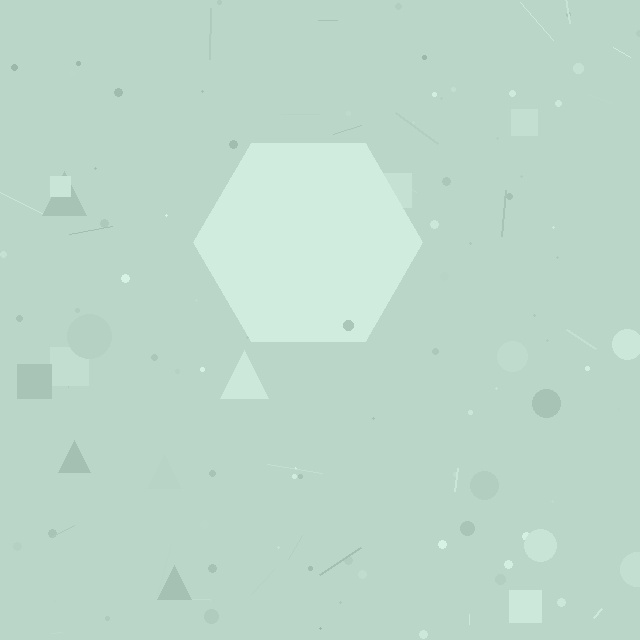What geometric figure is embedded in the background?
A hexagon is embedded in the background.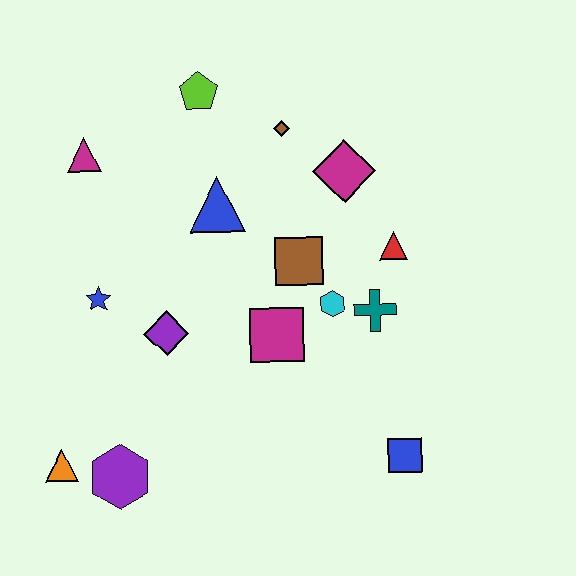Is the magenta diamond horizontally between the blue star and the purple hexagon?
No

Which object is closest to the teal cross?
The cyan hexagon is closest to the teal cross.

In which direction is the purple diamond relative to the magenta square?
The purple diamond is to the left of the magenta square.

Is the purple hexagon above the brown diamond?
No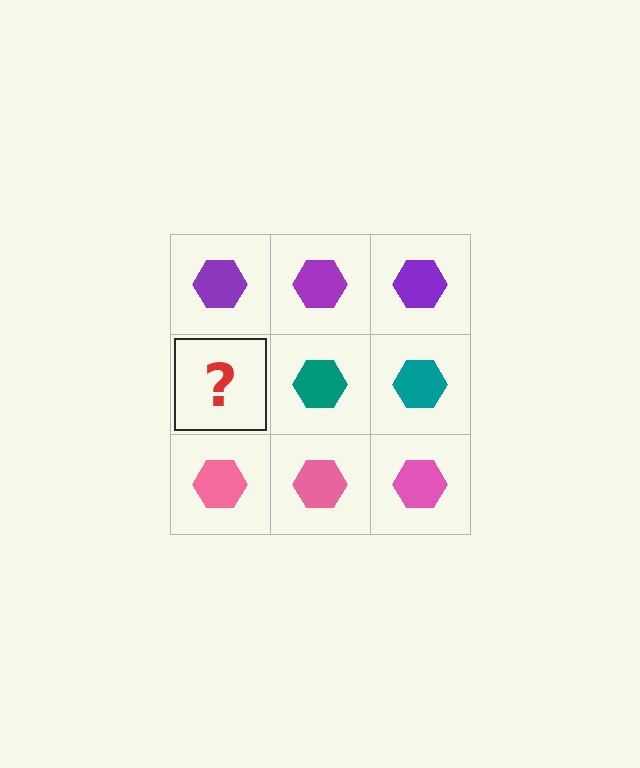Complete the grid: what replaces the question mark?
The question mark should be replaced with a teal hexagon.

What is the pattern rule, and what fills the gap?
The rule is that each row has a consistent color. The gap should be filled with a teal hexagon.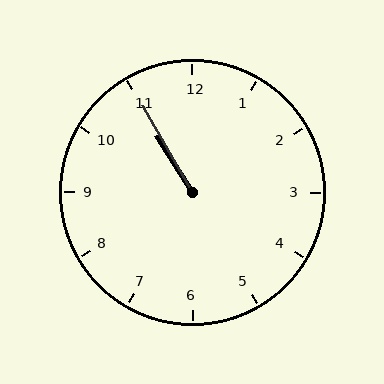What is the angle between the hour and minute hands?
Approximately 2 degrees.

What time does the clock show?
10:55.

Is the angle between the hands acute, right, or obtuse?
It is acute.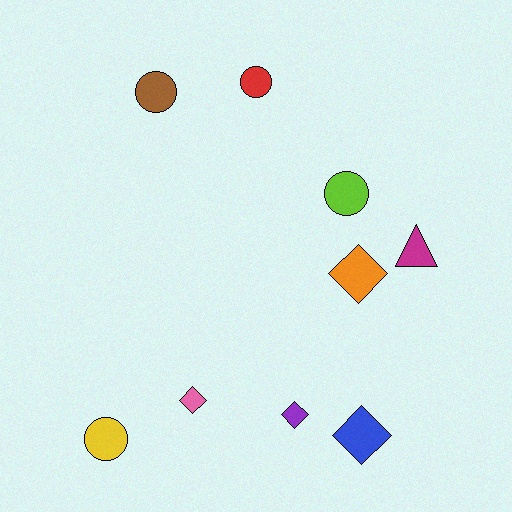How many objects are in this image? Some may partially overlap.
There are 9 objects.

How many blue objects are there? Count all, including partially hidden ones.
There is 1 blue object.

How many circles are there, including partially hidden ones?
There are 4 circles.